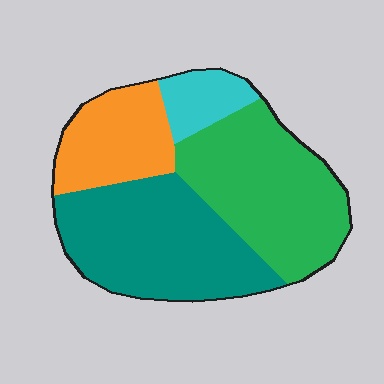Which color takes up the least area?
Cyan, at roughly 10%.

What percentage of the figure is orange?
Orange takes up less than a quarter of the figure.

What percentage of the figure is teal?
Teal takes up about three eighths (3/8) of the figure.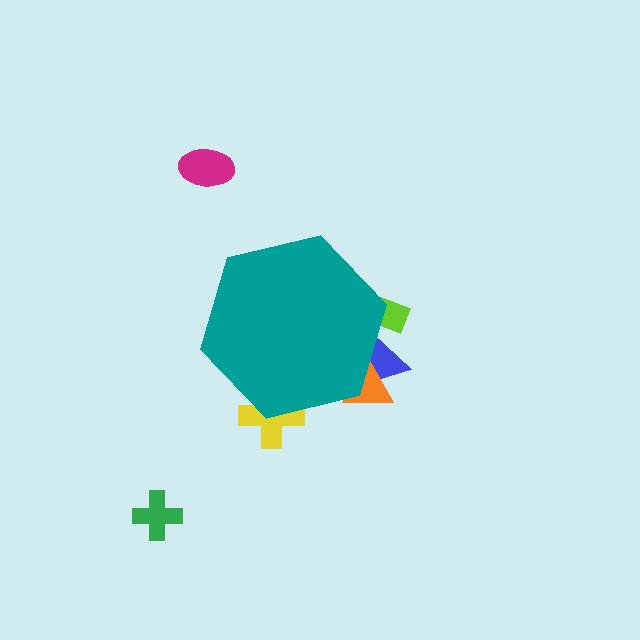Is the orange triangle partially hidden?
Yes, the orange triangle is partially hidden behind the teal hexagon.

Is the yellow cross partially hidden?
Yes, the yellow cross is partially hidden behind the teal hexagon.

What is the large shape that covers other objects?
A teal hexagon.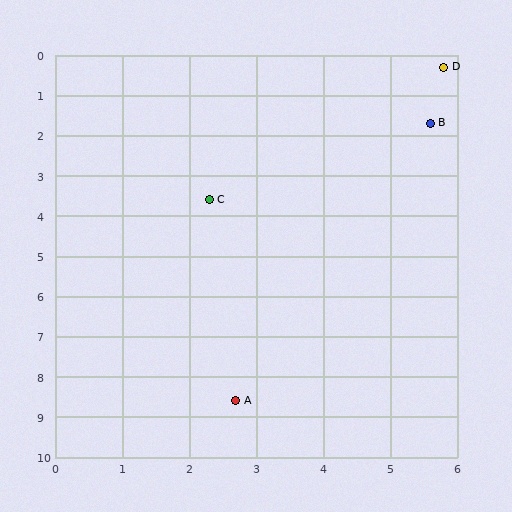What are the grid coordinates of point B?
Point B is at approximately (5.6, 1.7).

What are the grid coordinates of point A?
Point A is at approximately (2.7, 8.6).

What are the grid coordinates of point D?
Point D is at approximately (5.8, 0.3).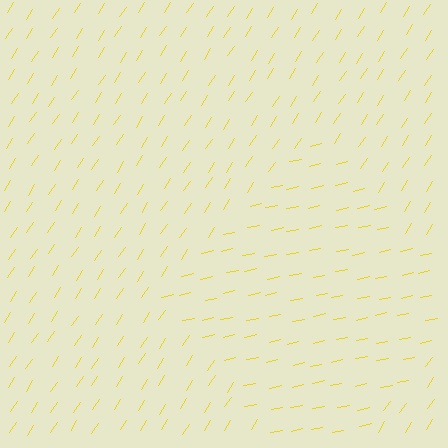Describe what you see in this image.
The image is filled with small yellow line segments. A diamond region in the image has lines oriented differently from the surrounding lines, creating a visible texture boundary.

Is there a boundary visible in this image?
Yes, there is a texture boundary formed by a change in line orientation.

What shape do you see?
I see a diamond.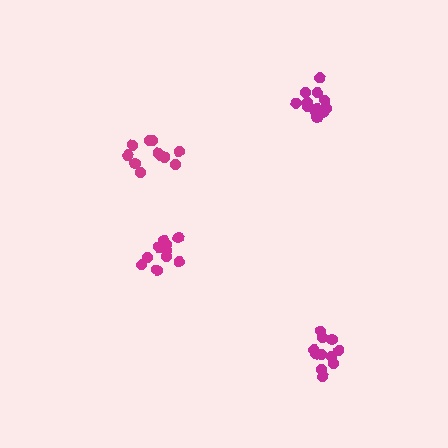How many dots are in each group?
Group 1: 12 dots, Group 2: 11 dots, Group 3: 11 dots, Group 4: 10 dots (44 total).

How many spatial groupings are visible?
There are 4 spatial groupings.